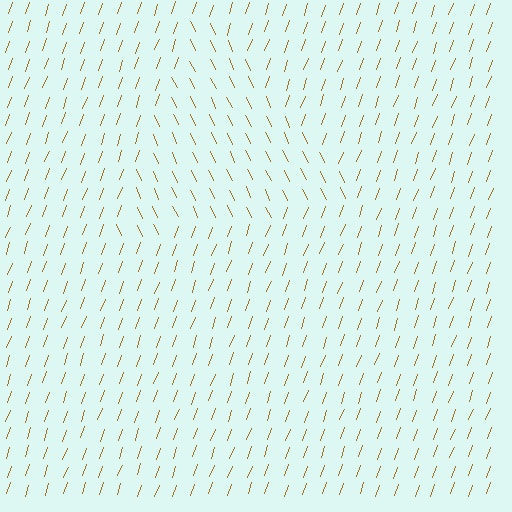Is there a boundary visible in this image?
Yes, there is a texture boundary formed by a change in line orientation.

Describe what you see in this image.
The image is filled with small brown line segments. A triangle region in the image has lines oriented differently from the surrounding lines, creating a visible texture boundary.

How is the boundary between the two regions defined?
The boundary is defined purely by a change in line orientation (approximately 45 degrees difference). All lines are the same color and thickness.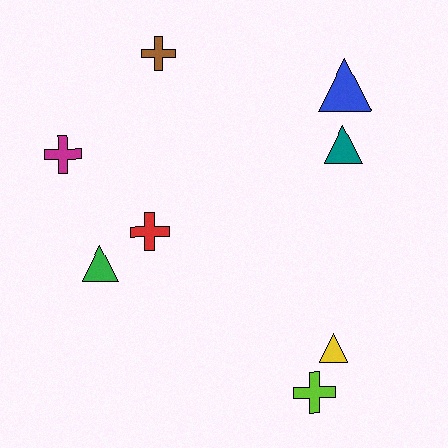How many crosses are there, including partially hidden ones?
There are 4 crosses.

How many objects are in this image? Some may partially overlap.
There are 8 objects.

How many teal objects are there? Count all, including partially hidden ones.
There is 1 teal object.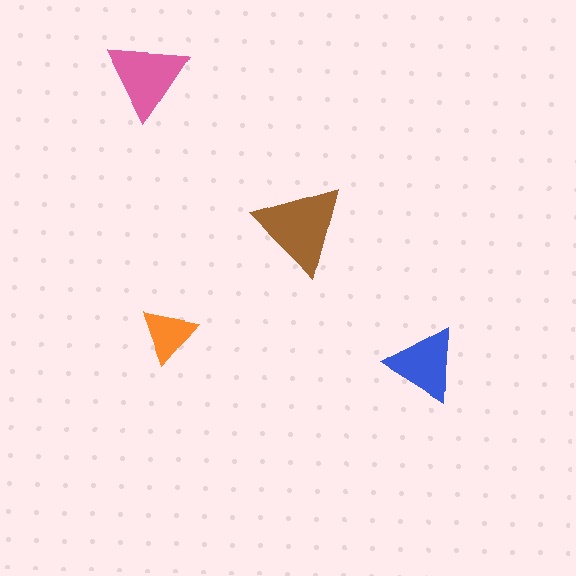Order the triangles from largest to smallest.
the brown one, the pink one, the blue one, the orange one.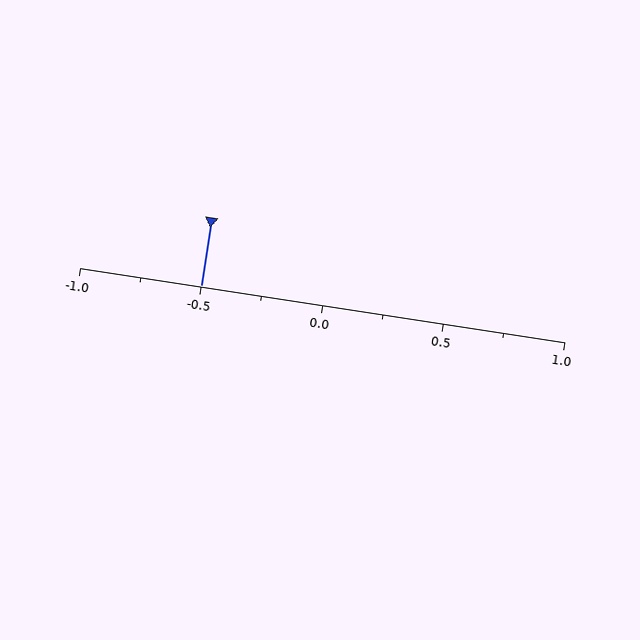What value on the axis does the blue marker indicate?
The marker indicates approximately -0.5.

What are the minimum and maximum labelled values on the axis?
The axis runs from -1.0 to 1.0.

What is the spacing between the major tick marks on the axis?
The major ticks are spaced 0.5 apart.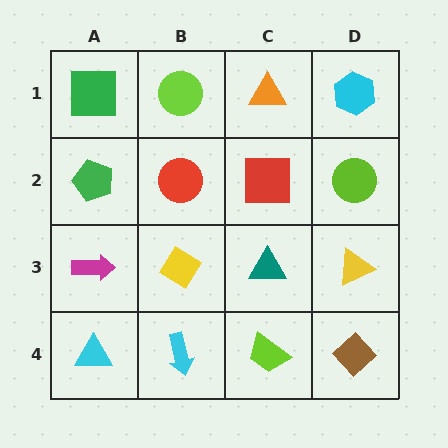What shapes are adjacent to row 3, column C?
A red square (row 2, column C), a lime trapezoid (row 4, column C), a yellow diamond (row 3, column B), a yellow triangle (row 3, column D).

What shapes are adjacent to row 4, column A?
A magenta arrow (row 3, column A), a cyan arrow (row 4, column B).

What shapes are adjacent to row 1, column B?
A red circle (row 2, column B), a green square (row 1, column A), an orange triangle (row 1, column C).